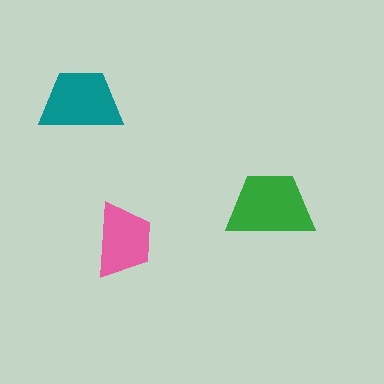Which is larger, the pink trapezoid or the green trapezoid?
The green one.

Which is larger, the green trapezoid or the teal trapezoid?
The green one.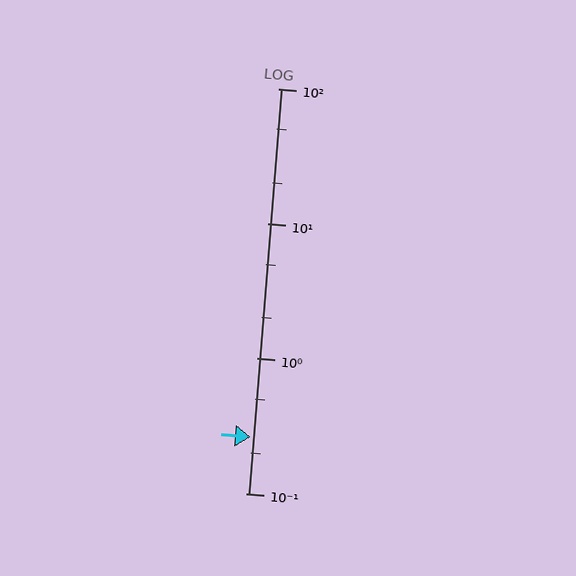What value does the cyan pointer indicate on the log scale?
The pointer indicates approximately 0.26.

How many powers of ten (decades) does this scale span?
The scale spans 3 decades, from 0.1 to 100.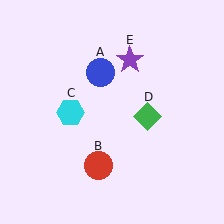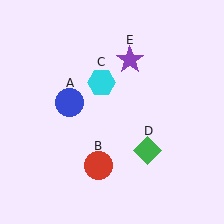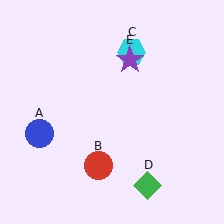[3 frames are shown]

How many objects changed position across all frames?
3 objects changed position: blue circle (object A), cyan hexagon (object C), green diamond (object D).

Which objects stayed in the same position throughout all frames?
Red circle (object B) and purple star (object E) remained stationary.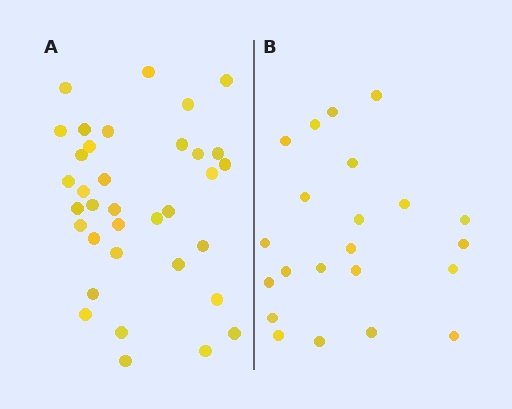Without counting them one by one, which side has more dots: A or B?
Region A (the left region) has more dots.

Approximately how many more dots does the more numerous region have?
Region A has approximately 15 more dots than region B.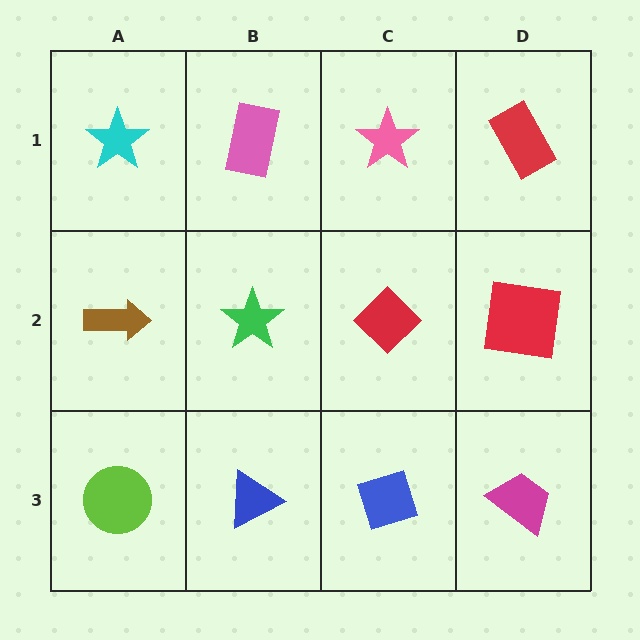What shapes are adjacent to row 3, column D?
A red square (row 2, column D), a blue diamond (row 3, column C).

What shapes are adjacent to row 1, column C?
A red diamond (row 2, column C), a pink rectangle (row 1, column B), a red rectangle (row 1, column D).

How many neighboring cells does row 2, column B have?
4.